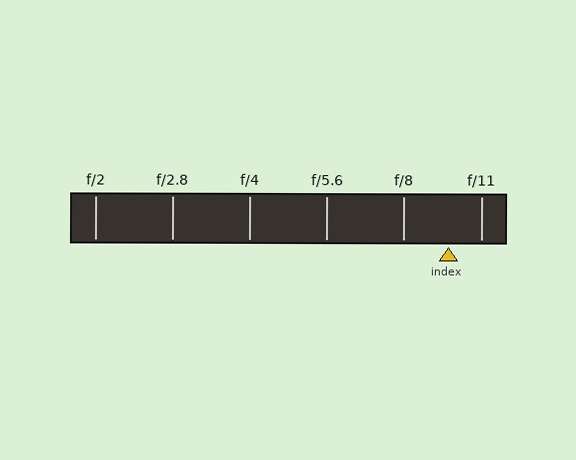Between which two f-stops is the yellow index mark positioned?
The index mark is between f/8 and f/11.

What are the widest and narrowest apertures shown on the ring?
The widest aperture shown is f/2 and the narrowest is f/11.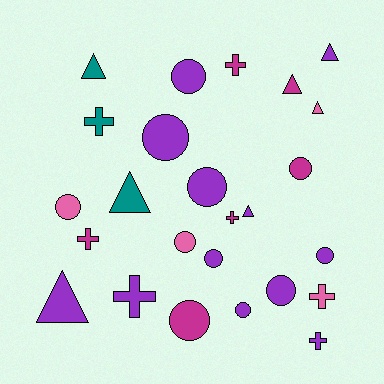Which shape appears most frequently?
Circle, with 11 objects.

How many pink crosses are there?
There is 1 pink cross.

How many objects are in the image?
There are 25 objects.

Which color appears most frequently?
Purple, with 12 objects.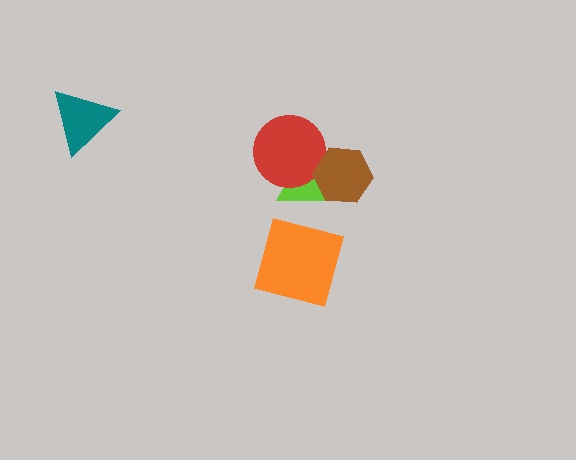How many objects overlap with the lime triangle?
2 objects overlap with the lime triangle.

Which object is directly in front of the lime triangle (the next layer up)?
The red circle is directly in front of the lime triangle.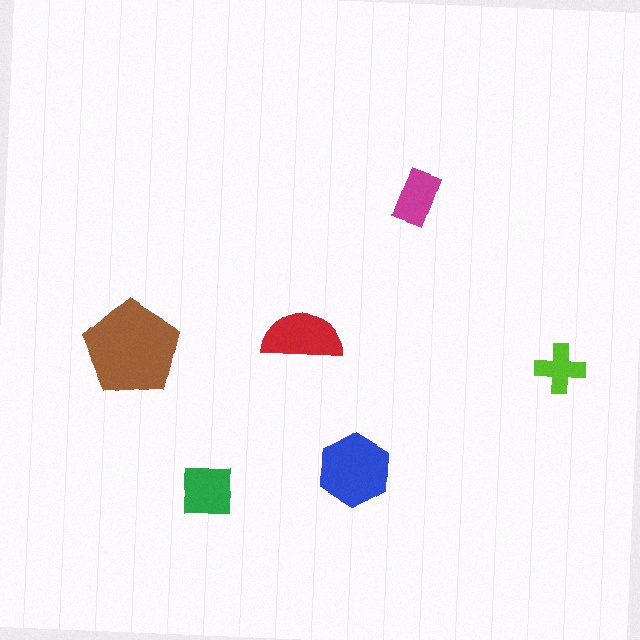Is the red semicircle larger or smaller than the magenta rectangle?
Larger.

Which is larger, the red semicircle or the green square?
The red semicircle.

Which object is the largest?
The brown pentagon.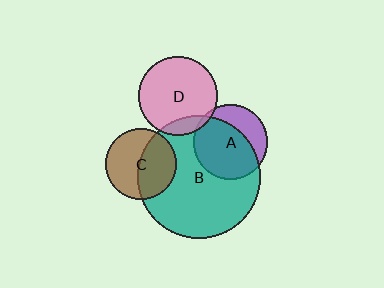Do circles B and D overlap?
Yes.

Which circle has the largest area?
Circle B (teal).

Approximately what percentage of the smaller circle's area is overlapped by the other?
Approximately 15%.